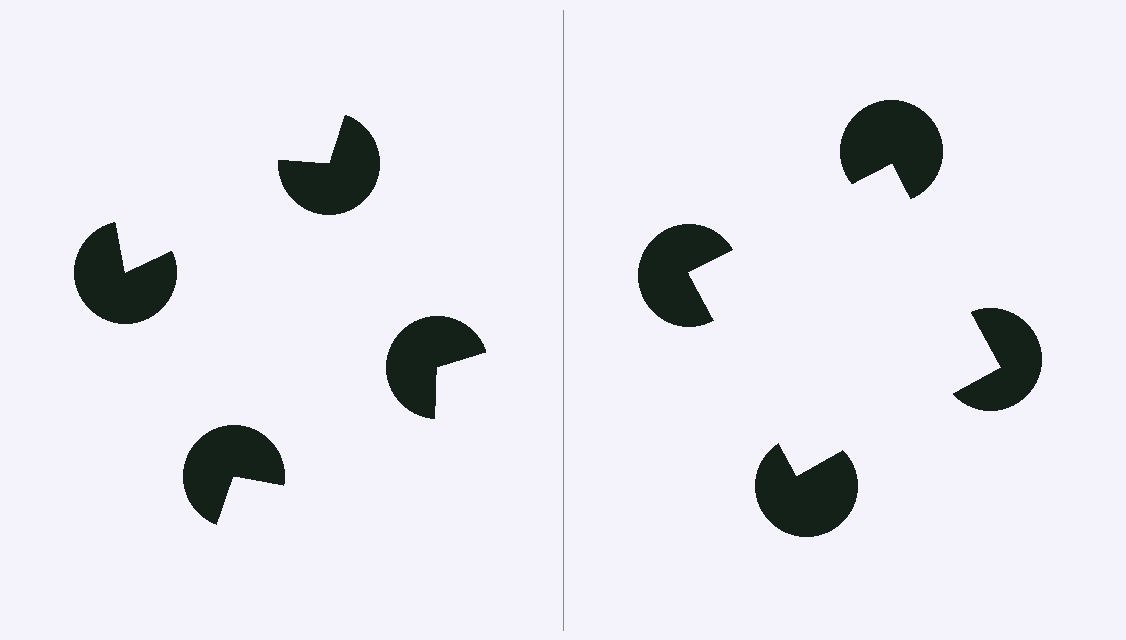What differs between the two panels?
The pac-man discs are positioned identically on both sides; only the wedge orientations differ. On the right they align to a square; on the left they are misaligned.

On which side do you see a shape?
An illusory square appears on the right side. On the left side the wedge cuts are rotated, so no coherent shape forms.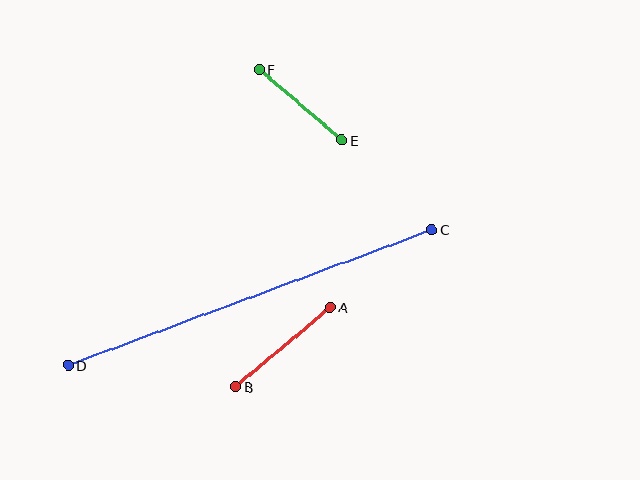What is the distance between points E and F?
The distance is approximately 109 pixels.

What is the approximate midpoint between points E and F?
The midpoint is at approximately (300, 105) pixels.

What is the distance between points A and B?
The distance is approximately 123 pixels.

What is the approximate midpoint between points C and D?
The midpoint is at approximately (250, 298) pixels.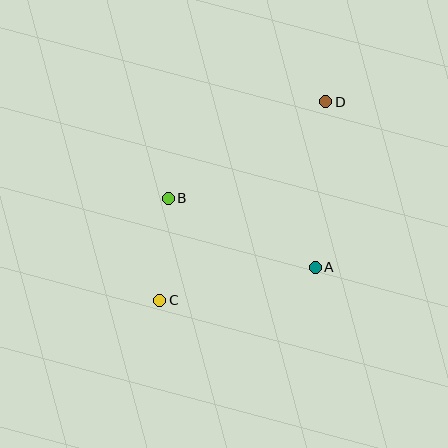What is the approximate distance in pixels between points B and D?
The distance between B and D is approximately 185 pixels.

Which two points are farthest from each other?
Points C and D are farthest from each other.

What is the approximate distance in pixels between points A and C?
The distance between A and C is approximately 159 pixels.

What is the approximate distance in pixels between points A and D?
The distance between A and D is approximately 166 pixels.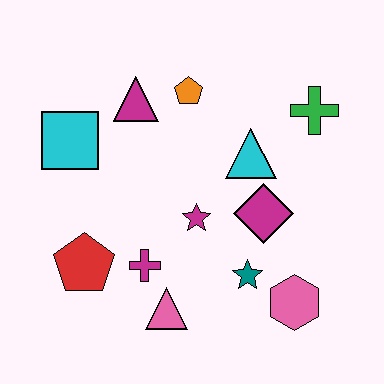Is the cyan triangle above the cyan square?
No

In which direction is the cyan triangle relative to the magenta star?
The cyan triangle is above the magenta star.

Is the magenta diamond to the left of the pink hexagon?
Yes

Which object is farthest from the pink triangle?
The green cross is farthest from the pink triangle.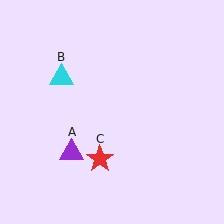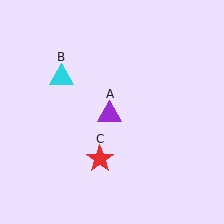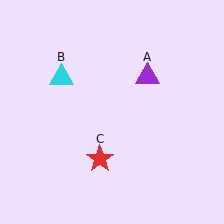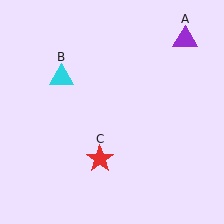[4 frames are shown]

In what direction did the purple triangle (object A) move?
The purple triangle (object A) moved up and to the right.